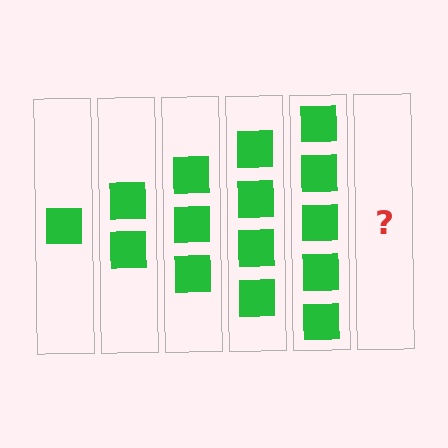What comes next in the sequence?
The next element should be 6 squares.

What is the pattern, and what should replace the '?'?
The pattern is that each step adds one more square. The '?' should be 6 squares.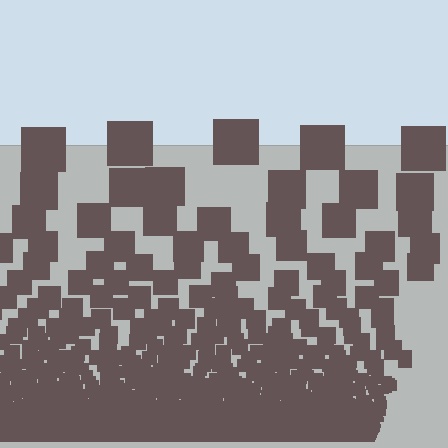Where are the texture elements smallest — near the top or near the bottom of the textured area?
Near the bottom.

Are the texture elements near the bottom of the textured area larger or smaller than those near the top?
Smaller. The gradient is inverted — elements near the bottom are smaller and denser.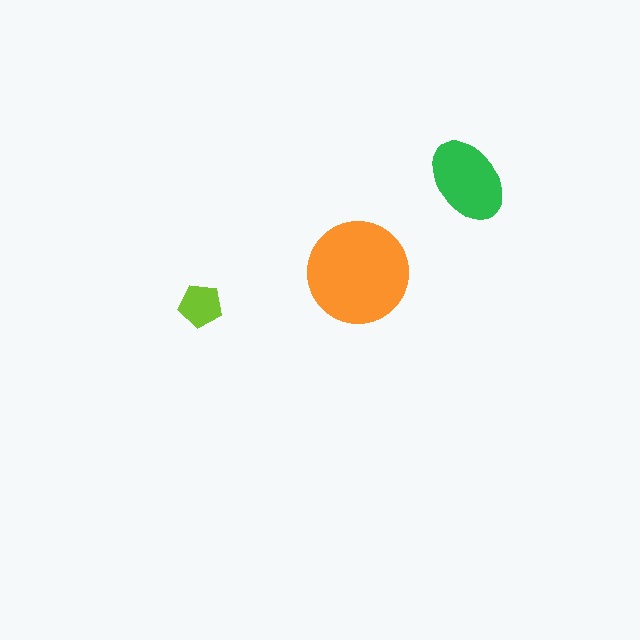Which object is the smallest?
The lime pentagon.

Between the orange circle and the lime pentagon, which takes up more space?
The orange circle.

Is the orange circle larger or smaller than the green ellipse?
Larger.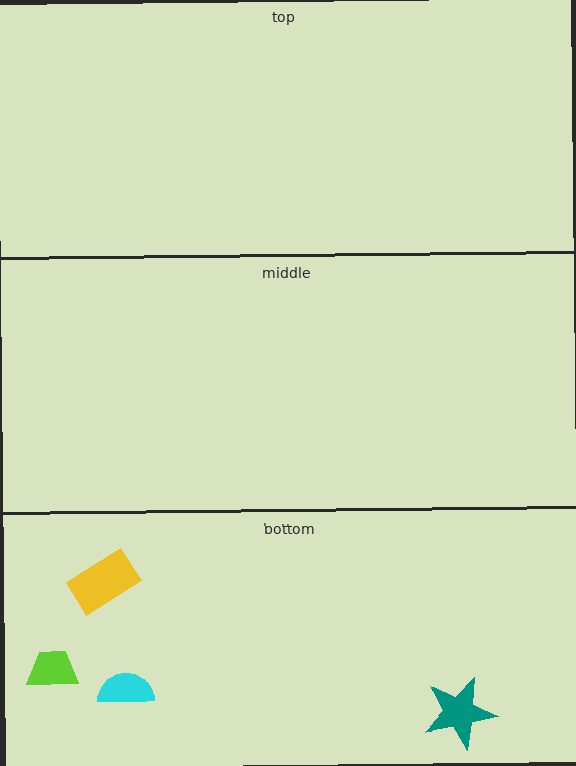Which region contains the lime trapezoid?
The bottom region.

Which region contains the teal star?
The bottom region.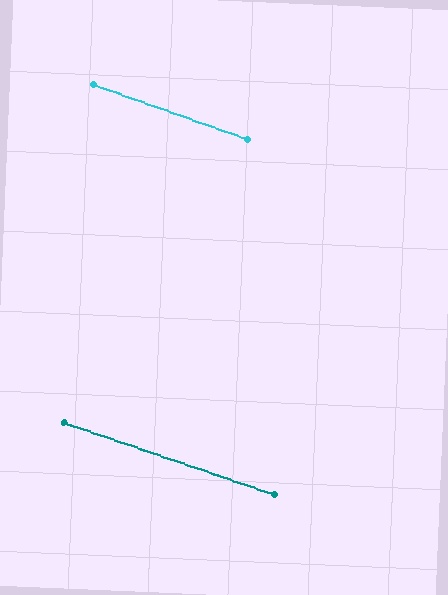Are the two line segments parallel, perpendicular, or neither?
Parallel — their directions differ by only 0.6°.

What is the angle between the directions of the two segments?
Approximately 1 degree.